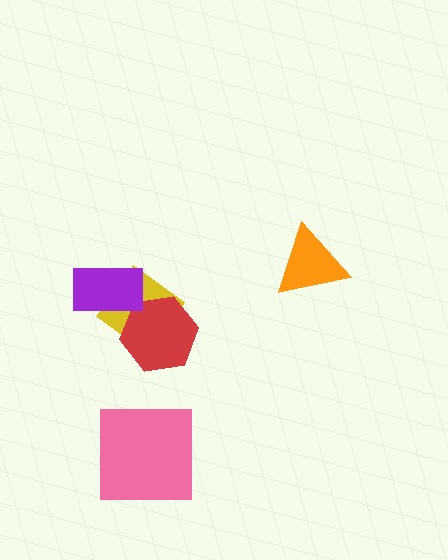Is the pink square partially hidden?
No, no other shape covers it.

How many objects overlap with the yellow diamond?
2 objects overlap with the yellow diamond.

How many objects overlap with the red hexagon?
1 object overlaps with the red hexagon.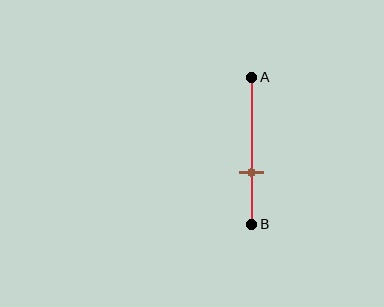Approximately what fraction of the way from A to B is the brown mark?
The brown mark is approximately 65% of the way from A to B.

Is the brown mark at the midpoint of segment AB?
No, the mark is at about 65% from A, not at the 50% midpoint.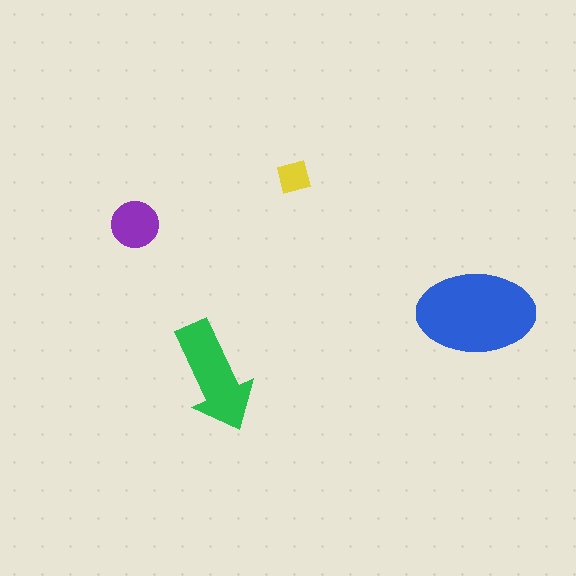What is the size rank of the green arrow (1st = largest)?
2nd.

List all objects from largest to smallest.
The blue ellipse, the green arrow, the purple circle, the yellow square.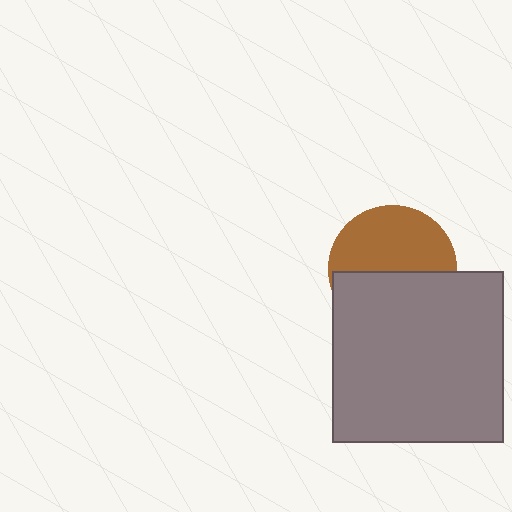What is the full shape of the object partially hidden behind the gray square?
The partially hidden object is a brown circle.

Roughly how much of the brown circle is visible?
About half of it is visible (roughly 53%).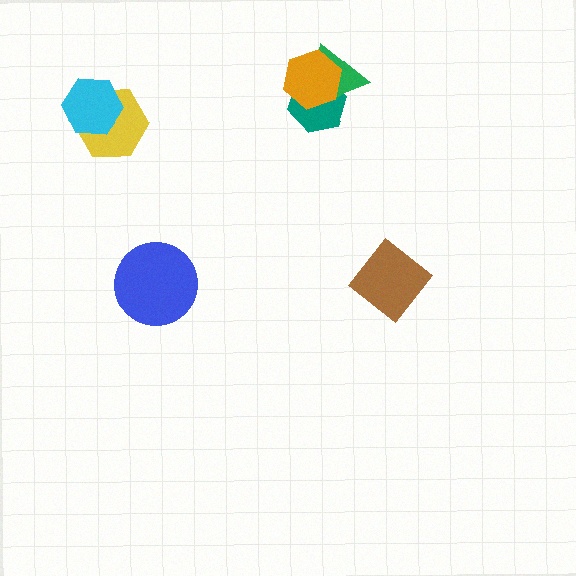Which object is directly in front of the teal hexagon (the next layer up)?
The green triangle is directly in front of the teal hexagon.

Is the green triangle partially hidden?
Yes, it is partially covered by another shape.